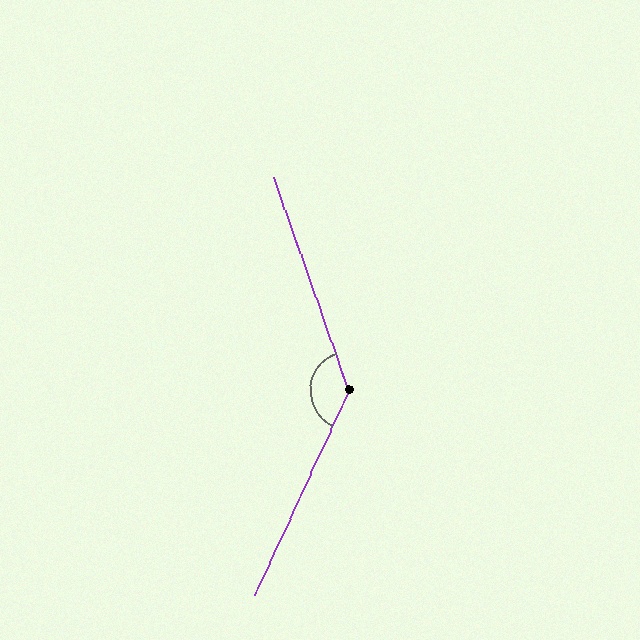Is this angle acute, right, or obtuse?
It is obtuse.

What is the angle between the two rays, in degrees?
Approximately 136 degrees.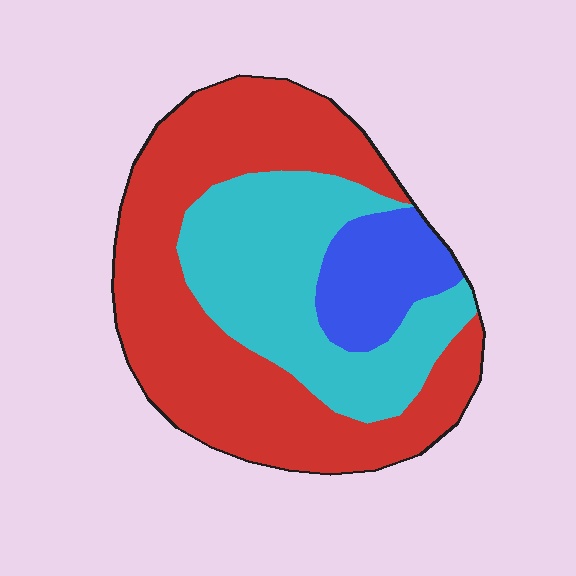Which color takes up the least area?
Blue, at roughly 15%.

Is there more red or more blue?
Red.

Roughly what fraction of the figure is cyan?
Cyan covers 33% of the figure.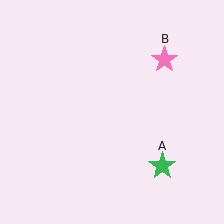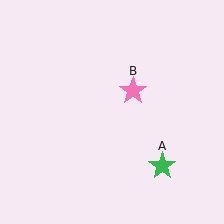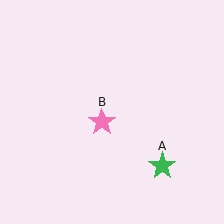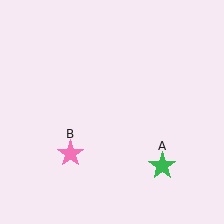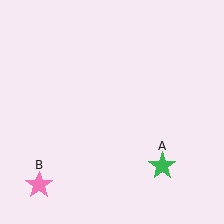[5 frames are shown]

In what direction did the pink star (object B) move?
The pink star (object B) moved down and to the left.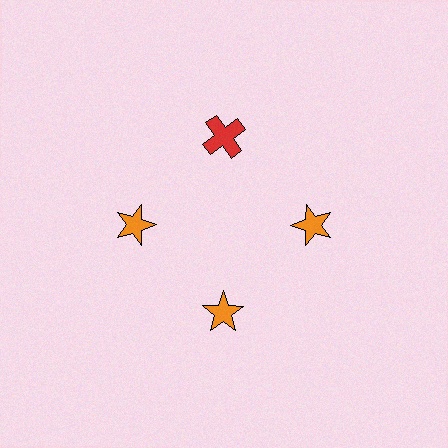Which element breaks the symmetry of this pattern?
The red cross at roughly the 12 o'clock position breaks the symmetry. All other shapes are orange stars.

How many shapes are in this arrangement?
There are 4 shapes arranged in a ring pattern.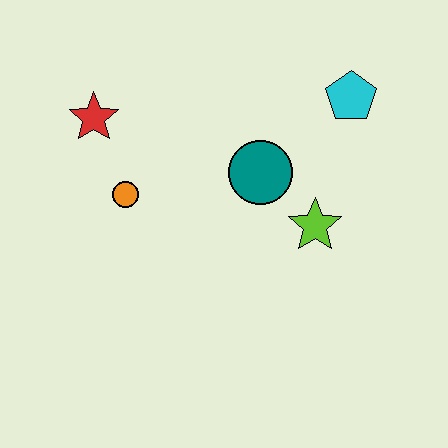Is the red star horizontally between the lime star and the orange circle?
No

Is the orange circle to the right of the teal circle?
No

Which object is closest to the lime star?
The teal circle is closest to the lime star.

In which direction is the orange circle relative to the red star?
The orange circle is below the red star.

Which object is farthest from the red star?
The cyan pentagon is farthest from the red star.